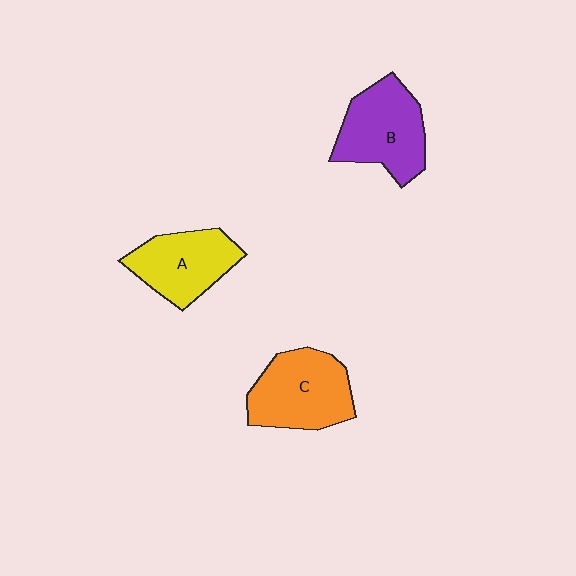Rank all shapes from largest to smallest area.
From largest to smallest: C (orange), B (purple), A (yellow).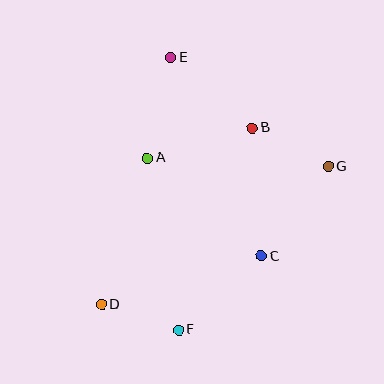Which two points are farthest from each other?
Points E and F are farthest from each other.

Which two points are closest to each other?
Points D and F are closest to each other.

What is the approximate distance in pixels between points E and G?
The distance between E and G is approximately 192 pixels.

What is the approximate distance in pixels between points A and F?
The distance between A and F is approximately 175 pixels.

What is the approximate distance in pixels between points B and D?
The distance between B and D is approximately 232 pixels.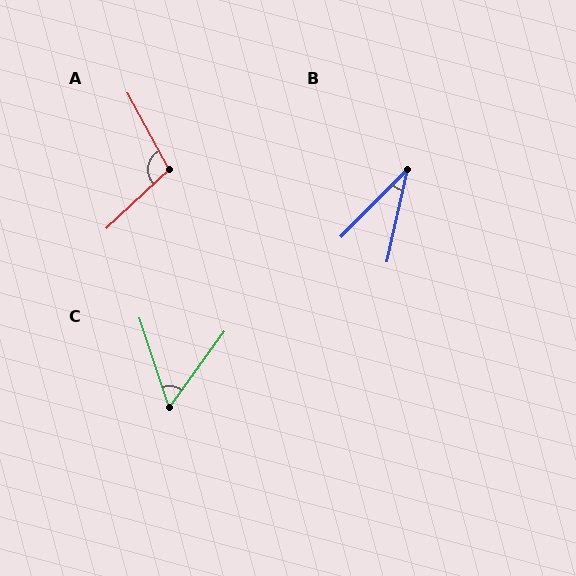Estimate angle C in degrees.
Approximately 55 degrees.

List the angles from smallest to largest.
B (32°), C (55°), A (104°).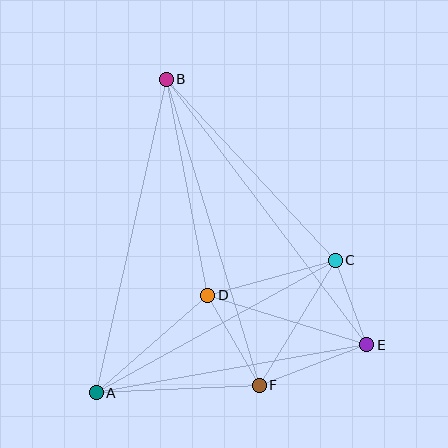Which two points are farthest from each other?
Points B and E are farthest from each other.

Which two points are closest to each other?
Points C and E are closest to each other.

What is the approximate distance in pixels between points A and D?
The distance between A and D is approximately 148 pixels.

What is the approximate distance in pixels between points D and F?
The distance between D and F is approximately 104 pixels.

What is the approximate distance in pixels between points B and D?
The distance between B and D is approximately 220 pixels.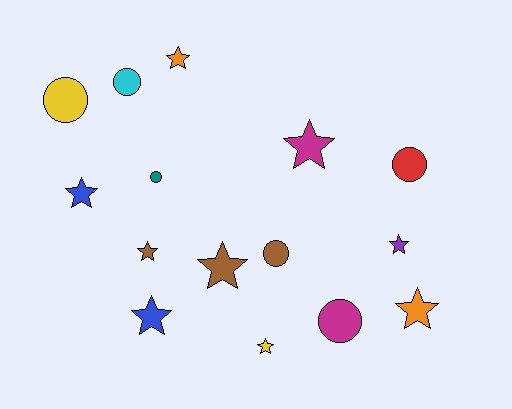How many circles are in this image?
There are 6 circles.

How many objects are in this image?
There are 15 objects.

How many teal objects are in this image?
There is 1 teal object.